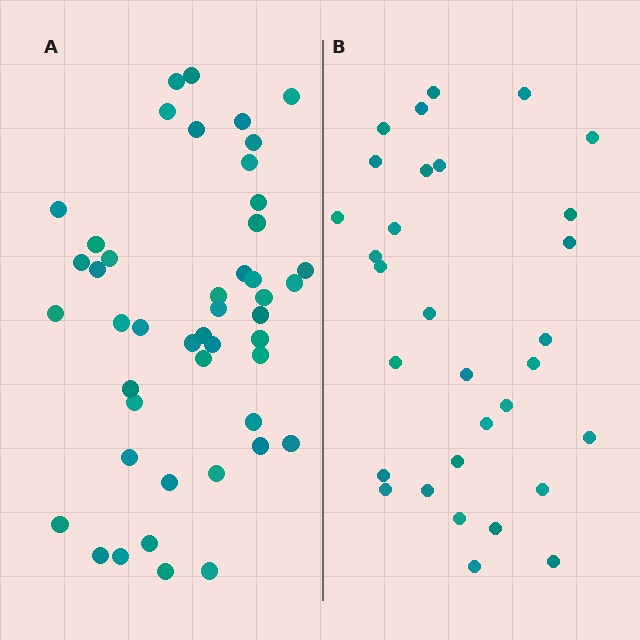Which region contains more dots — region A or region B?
Region A (the left region) has more dots.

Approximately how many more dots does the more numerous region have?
Region A has approximately 15 more dots than region B.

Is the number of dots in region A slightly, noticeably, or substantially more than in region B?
Region A has substantially more. The ratio is roughly 1.5 to 1.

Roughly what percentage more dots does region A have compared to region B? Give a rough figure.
About 50% more.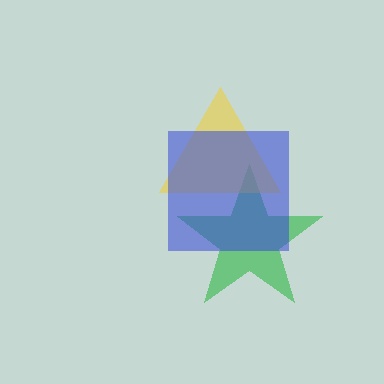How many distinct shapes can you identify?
There are 3 distinct shapes: a green star, a yellow triangle, a blue square.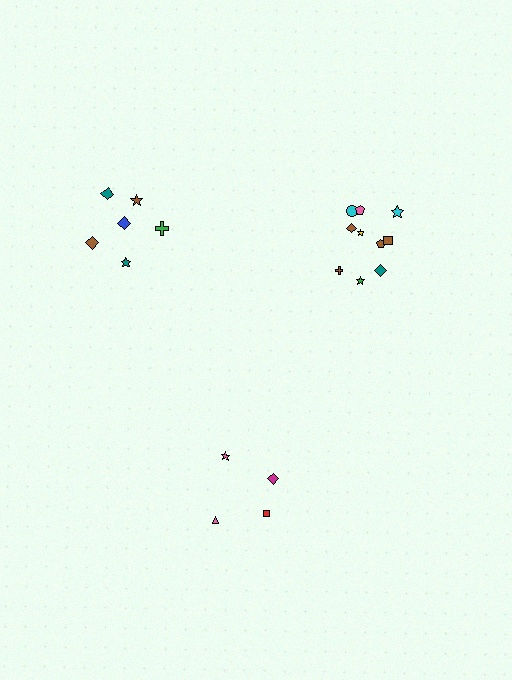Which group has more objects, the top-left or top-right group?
The top-right group.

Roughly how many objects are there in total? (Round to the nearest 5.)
Roughly 20 objects in total.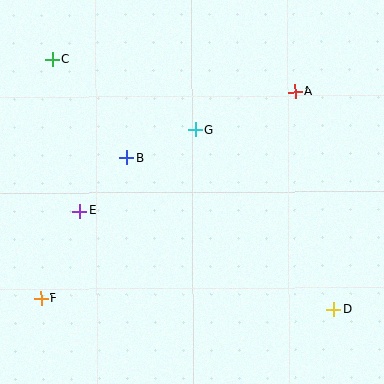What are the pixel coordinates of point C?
Point C is at (53, 59).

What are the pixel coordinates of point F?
Point F is at (41, 298).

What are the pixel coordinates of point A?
Point A is at (295, 92).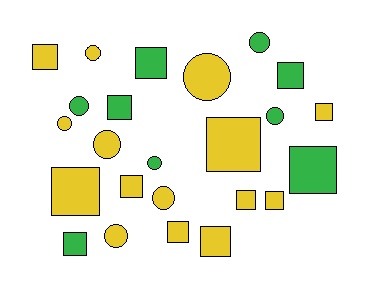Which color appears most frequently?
Yellow, with 15 objects.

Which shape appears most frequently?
Square, with 14 objects.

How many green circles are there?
There are 4 green circles.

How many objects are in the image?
There are 24 objects.